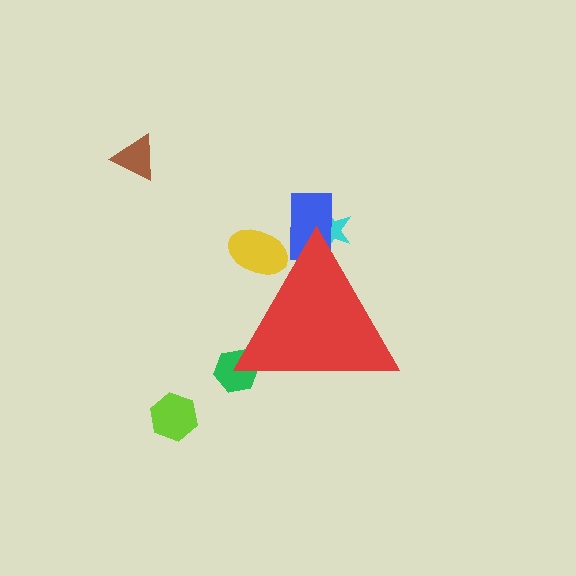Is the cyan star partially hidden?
Yes, the cyan star is partially hidden behind the red triangle.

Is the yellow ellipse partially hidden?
Yes, the yellow ellipse is partially hidden behind the red triangle.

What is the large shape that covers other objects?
A red triangle.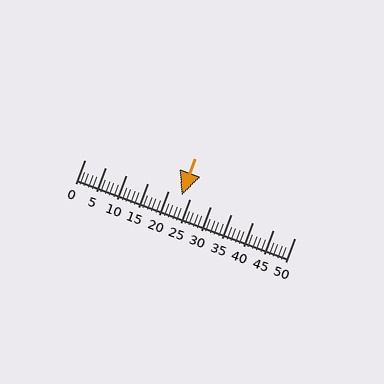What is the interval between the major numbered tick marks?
The major tick marks are spaced 5 units apart.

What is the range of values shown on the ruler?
The ruler shows values from 0 to 50.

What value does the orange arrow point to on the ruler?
The orange arrow points to approximately 23.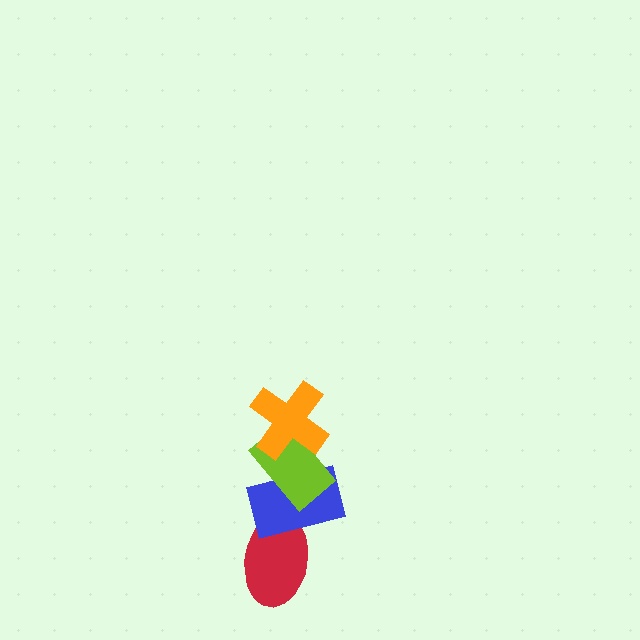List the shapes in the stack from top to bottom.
From top to bottom: the orange cross, the lime rectangle, the blue rectangle, the red ellipse.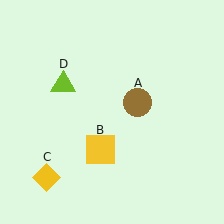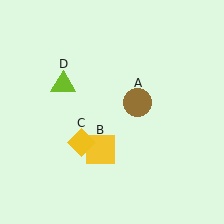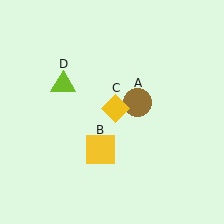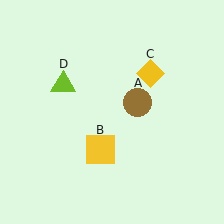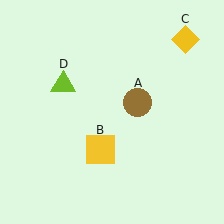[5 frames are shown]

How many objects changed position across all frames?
1 object changed position: yellow diamond (object C).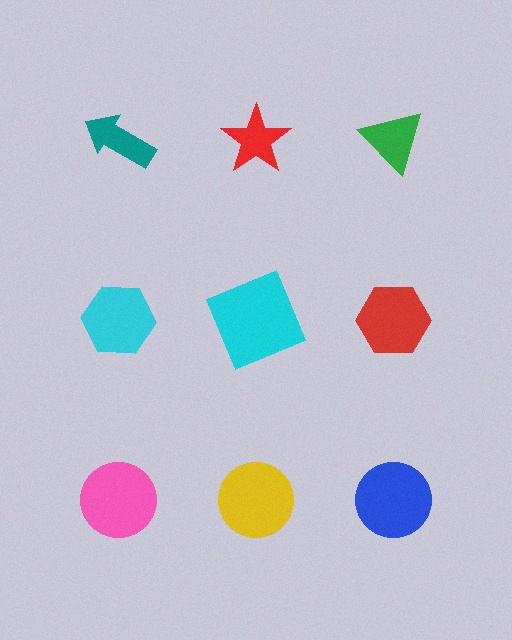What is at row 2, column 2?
A cyan square.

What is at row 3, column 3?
A blue circle.